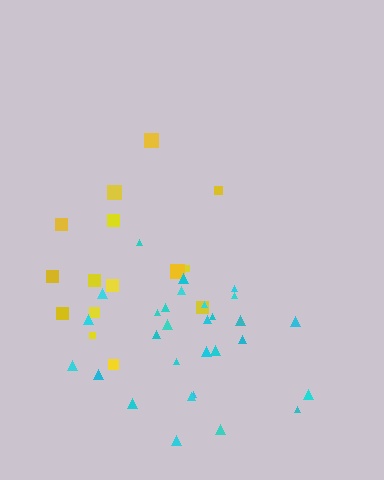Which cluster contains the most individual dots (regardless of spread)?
Cyan (29).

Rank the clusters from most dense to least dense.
cyan, yellow.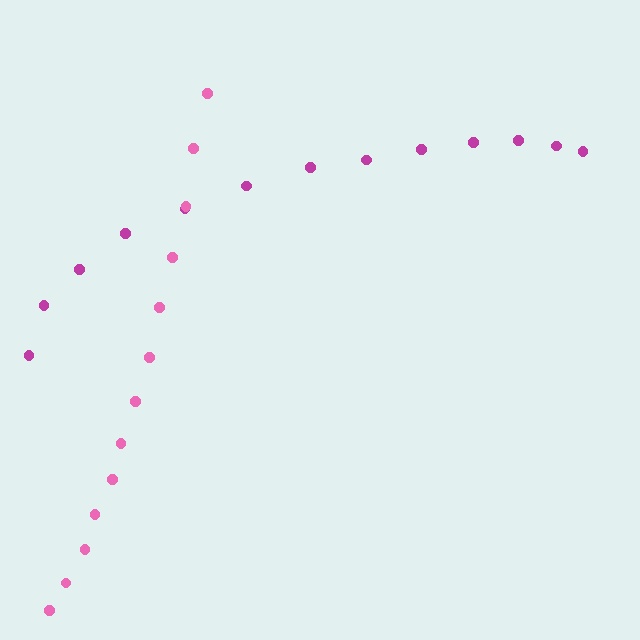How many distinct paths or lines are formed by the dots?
There are 2 distinct paths.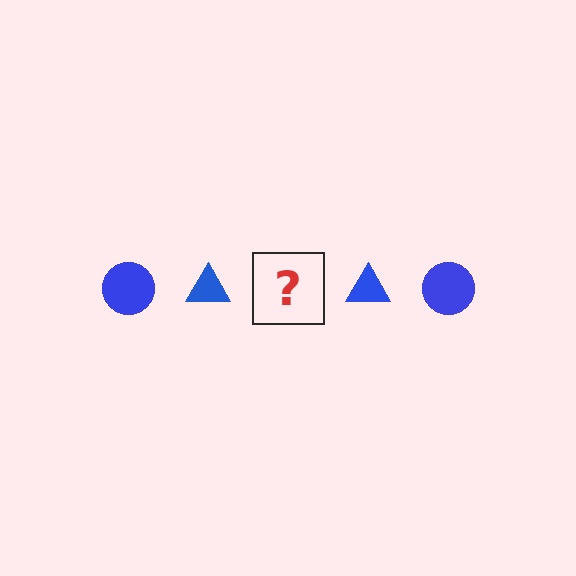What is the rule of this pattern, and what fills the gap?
The rule is that the pattern cycles through circle, triangle shapes in blue. The gap should be filled with a blue circle.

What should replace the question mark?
The question mark should be replaced with a blue circle.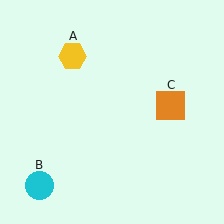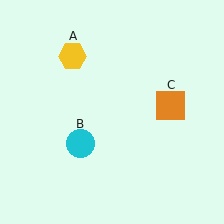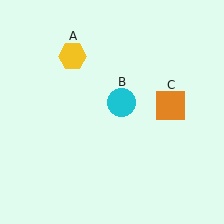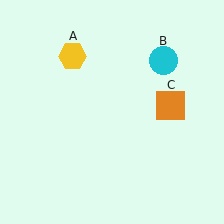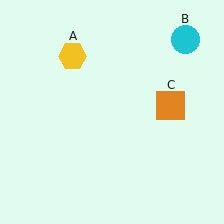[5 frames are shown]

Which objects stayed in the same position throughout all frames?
Yellow hexagon (object A) and orange square (object C) remained stationary.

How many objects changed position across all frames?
1 object changed position: cyan circle (object B).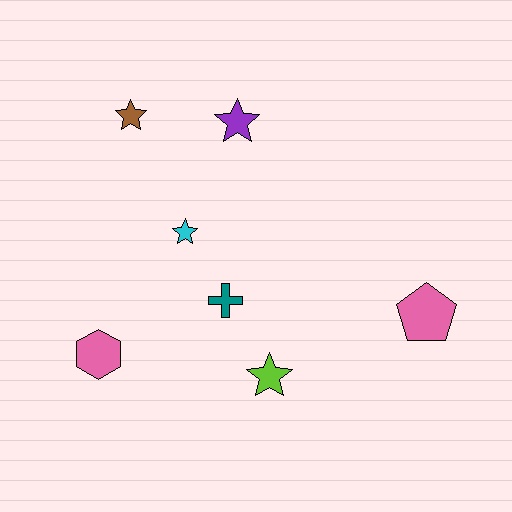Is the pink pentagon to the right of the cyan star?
Yes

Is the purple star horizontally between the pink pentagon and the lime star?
No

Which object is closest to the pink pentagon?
The lime star is closest to the pink pentagon.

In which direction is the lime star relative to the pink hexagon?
The lime star is to the right of the pink hexagon.